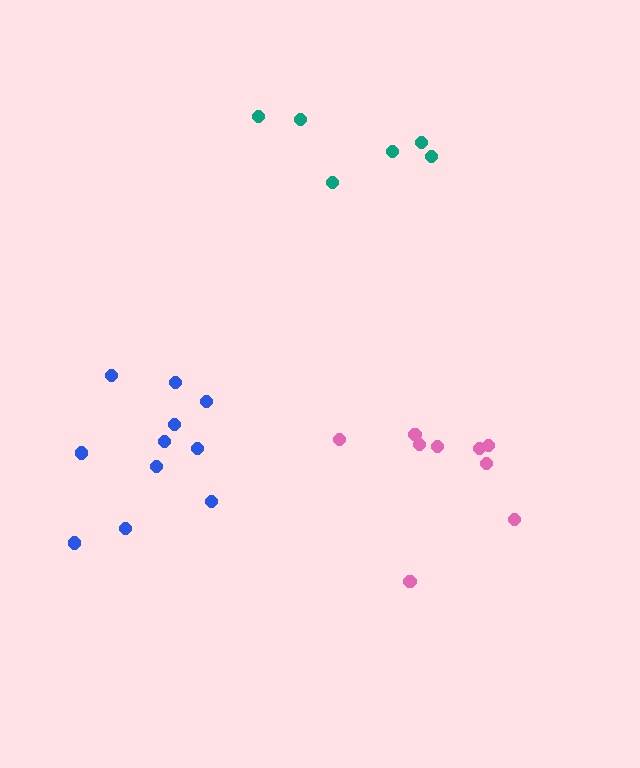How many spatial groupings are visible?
There are 3 spatial groupings.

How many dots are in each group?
Group 1: 11 dots, Group 2: 9 dots, Group 3: 6 dots (26 total).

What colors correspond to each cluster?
The clusters are colored: blue, pink, teal.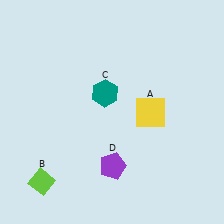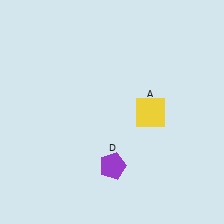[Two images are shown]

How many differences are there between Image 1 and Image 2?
There are 2 differences between the two images.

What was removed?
The lime diamond (B), the teal hexagon (C) were removed in Image 2.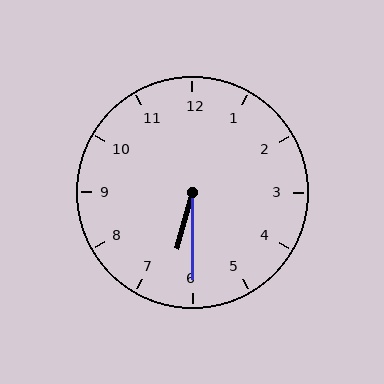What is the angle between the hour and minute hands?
Approximately 15 degrees.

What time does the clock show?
6:30.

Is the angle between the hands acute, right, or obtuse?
It is acute.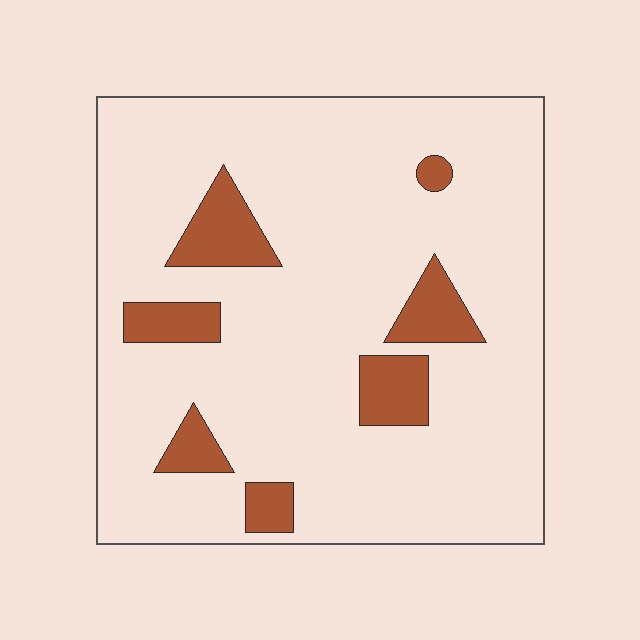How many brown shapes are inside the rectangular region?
7.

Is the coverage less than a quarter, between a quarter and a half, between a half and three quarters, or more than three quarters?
Less than a quarter.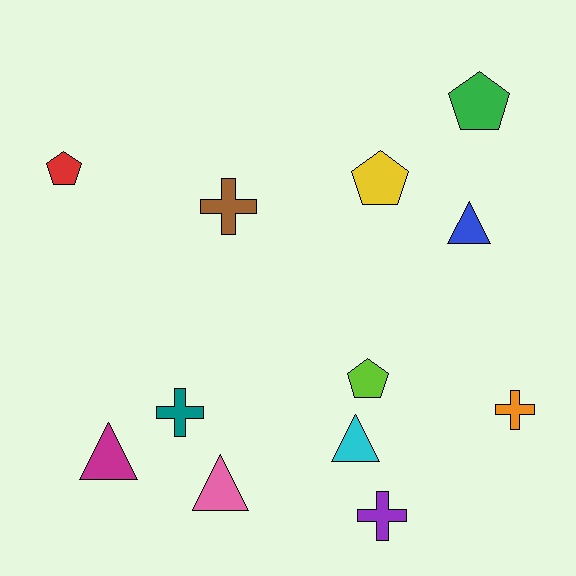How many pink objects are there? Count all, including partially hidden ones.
There is 1 pink object.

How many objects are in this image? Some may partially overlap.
There are 12 objects.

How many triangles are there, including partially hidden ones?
There are 4 triangles.